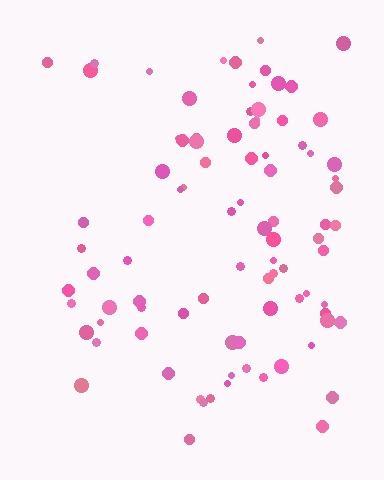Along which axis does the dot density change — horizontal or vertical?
Horizontal.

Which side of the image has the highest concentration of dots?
The right.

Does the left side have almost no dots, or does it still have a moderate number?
Still a moderate number, just noticeably fewer than the right.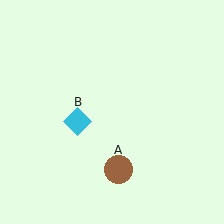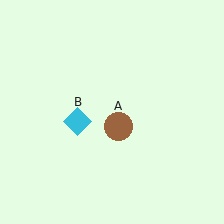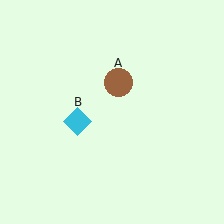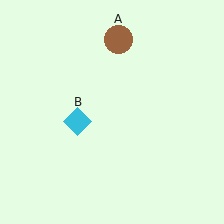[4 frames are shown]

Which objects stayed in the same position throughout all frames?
Cyan diamond (object B) remained stationary.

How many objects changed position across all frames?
1 object changed position: brown circle (object A).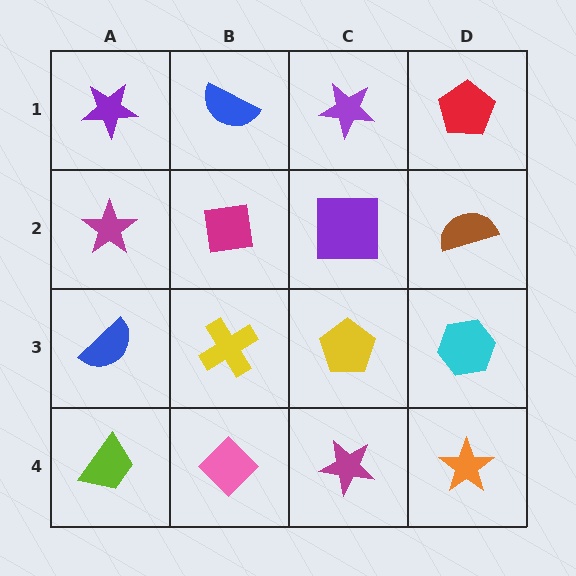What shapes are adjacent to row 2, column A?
A purple star (row 1, column A), a blue semicircle (row 3, column A), a magenta square (row 2, column B).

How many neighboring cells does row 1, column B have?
3.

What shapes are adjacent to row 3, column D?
A brown semicircle (row 2, column D), an orange star (row 4, column D), a yellow pentagon (row 3, column C).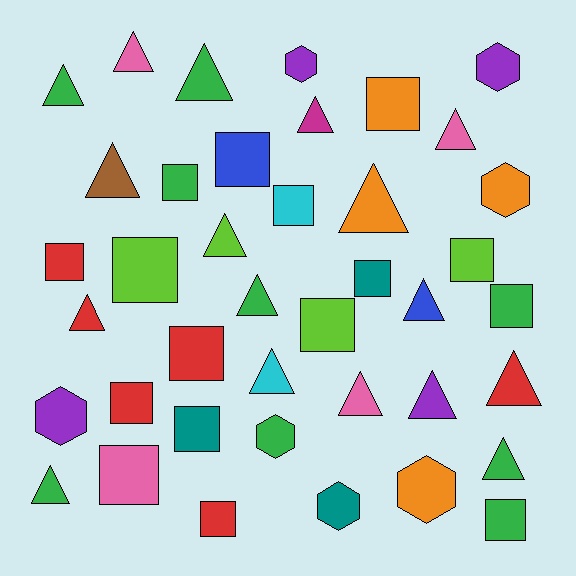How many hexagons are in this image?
There are 7 hexagons.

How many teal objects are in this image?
There are 3 teal objects.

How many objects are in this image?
There are 40 objects.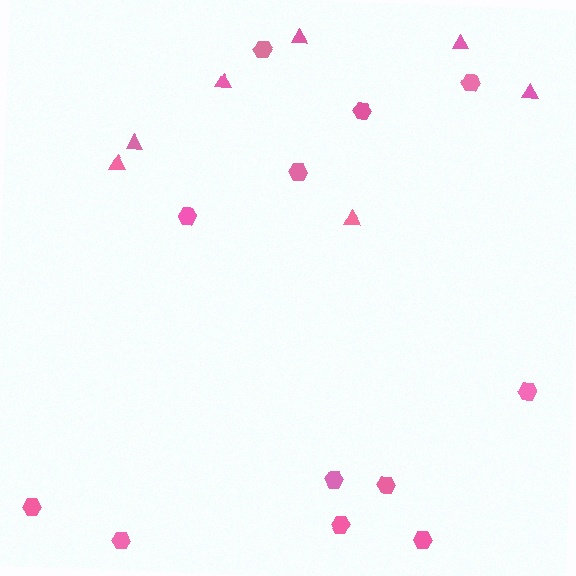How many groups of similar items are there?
There are 2 groups: one group of hexagons (12) and one group of triangles (7).